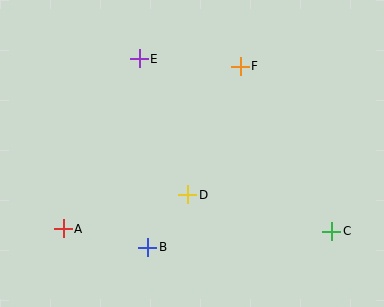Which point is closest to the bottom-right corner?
Point C is closest to the bottom-right corner.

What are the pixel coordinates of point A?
Point A is at (63, 229).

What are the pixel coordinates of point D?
Point D is at (188, 195).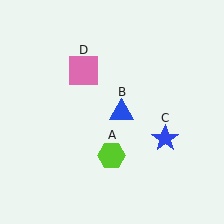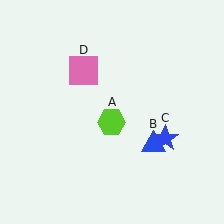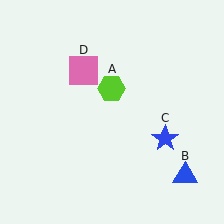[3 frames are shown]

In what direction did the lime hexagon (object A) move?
The lime hexagon (object A) moved up.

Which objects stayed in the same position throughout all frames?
Blue star (object C) and pink square (object D) remained stationary.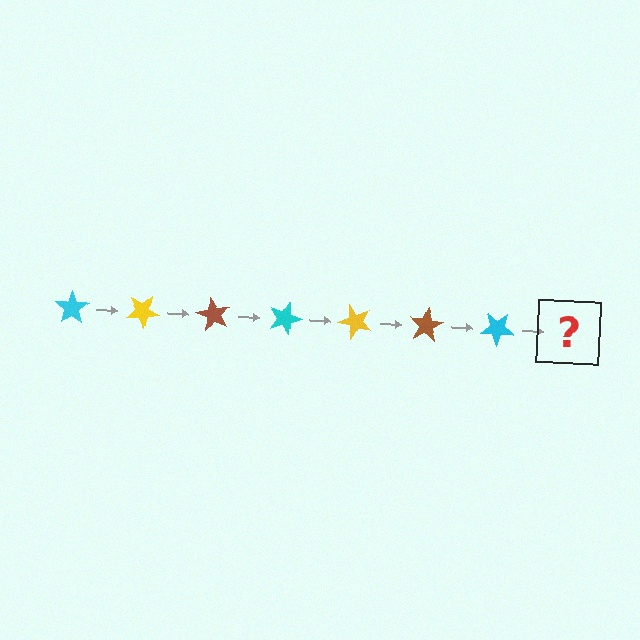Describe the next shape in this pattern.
It should be a yellow star, rotated 210 degrees from the start.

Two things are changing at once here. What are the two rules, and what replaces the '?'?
The two rules are that it rotates 30 degrees each step and the color cycles through cyan, yellow, and brown. The '?' should be a yellow star, rotated 210 degrees from the start.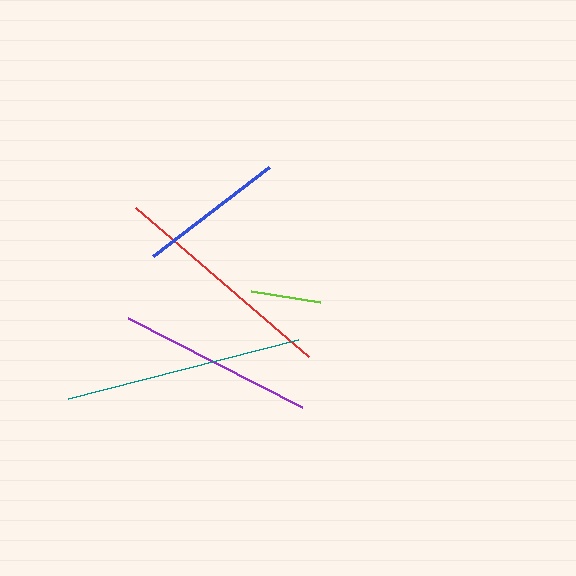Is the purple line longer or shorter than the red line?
The red line is longer than the purple line.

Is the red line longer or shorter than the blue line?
The red line is longer than the blue line.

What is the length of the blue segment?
The blue segment is approximately 147 pixels long.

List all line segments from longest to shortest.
From longest to shortest: teal, red, purple, blue, lime.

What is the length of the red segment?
The red segment is approximately 228 pixels long.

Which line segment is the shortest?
The lime line is the shortest at approximately 70 pixels.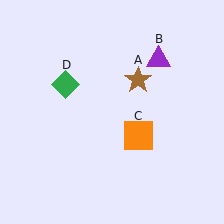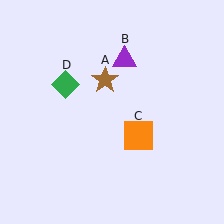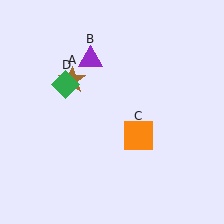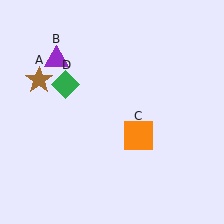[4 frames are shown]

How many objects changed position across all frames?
2 objects changed position: brown star (object A), purple triangle (object B).